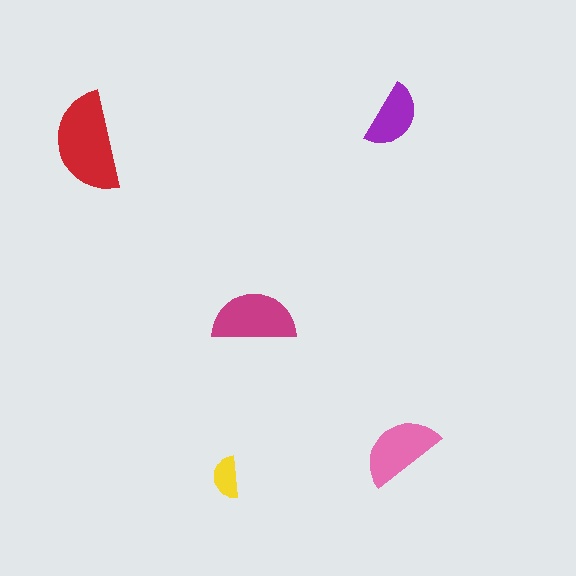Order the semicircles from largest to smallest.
the red one, the magenta one, the pink one, the purple one, the yellow one.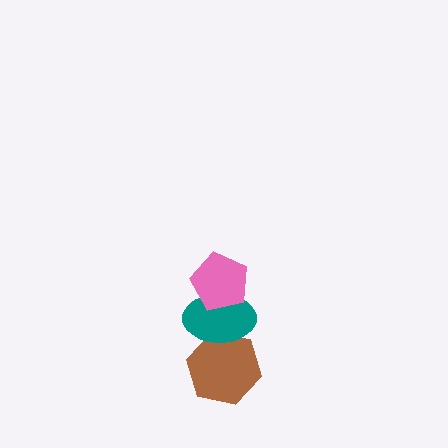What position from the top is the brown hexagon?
The brown hexagon is 3rd from the top.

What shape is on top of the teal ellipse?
The pink pentagon is on top of the teal ellipse.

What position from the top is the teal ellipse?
The teal ellipse is 2nd from the top.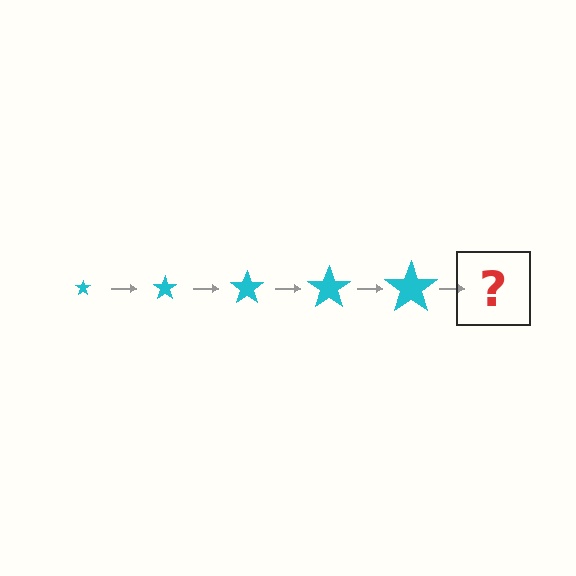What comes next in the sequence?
The next element should be a cyan star, larger than the previous one.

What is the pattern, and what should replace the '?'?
The pattern is that the star gets progressively larger each step. The '?' should be a cyan star, larger than the previous one.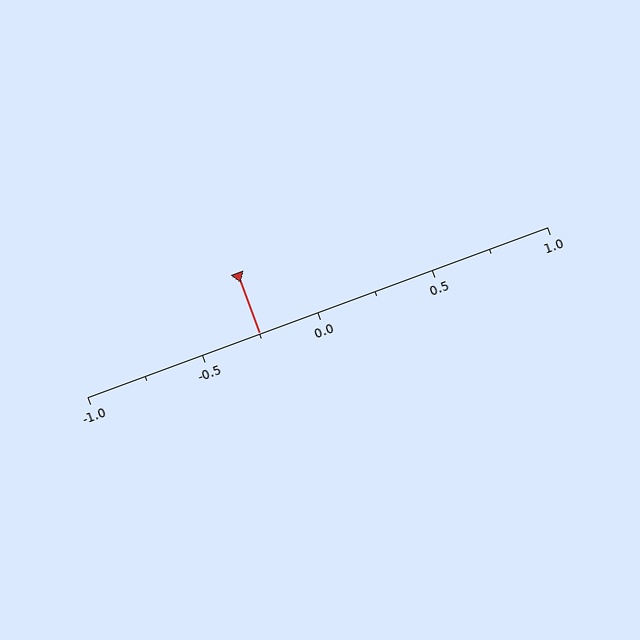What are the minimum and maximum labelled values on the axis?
The axis runs from -1.0 to 1.0.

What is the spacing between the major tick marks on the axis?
The major ticks are spaced 0.5 apart.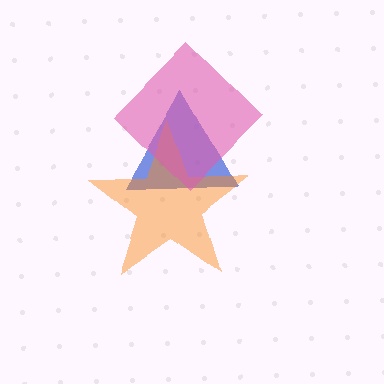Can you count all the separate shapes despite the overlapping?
Yes, there are 3 separate shapes.